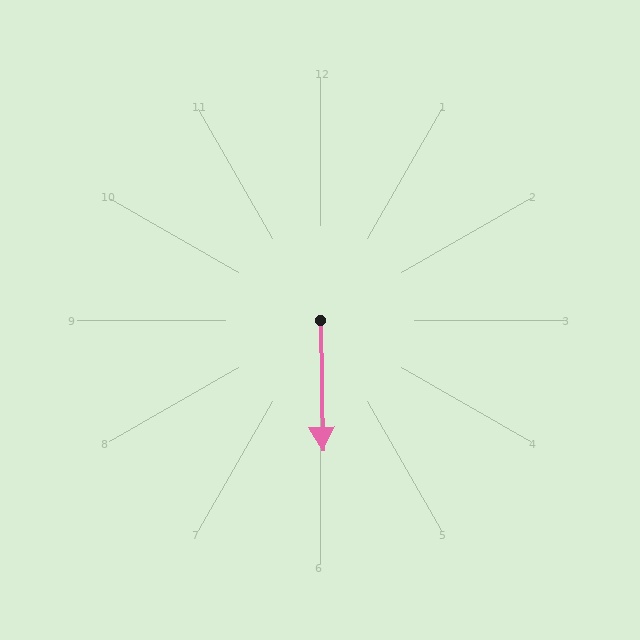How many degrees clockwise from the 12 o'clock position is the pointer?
Approximately 179 degrees.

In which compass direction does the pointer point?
South.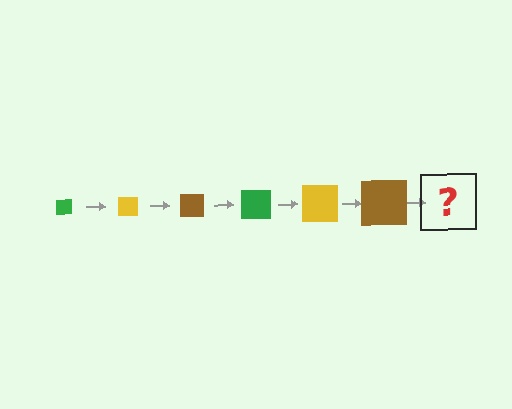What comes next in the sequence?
The next element should be a green square, larger than the previous one.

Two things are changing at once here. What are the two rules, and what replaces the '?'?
The two rules are that the square grows larger each step and the color cycles through green, yellow, and brown. The '?' should be a green square, larger than the previous one.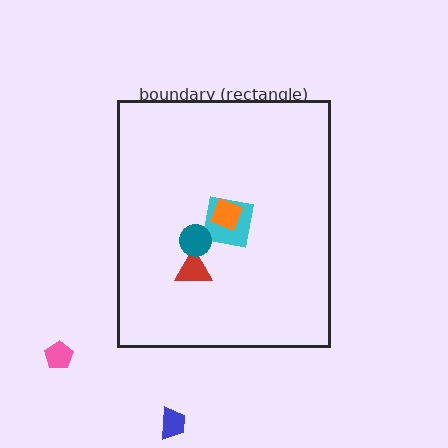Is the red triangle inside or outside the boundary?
Inside.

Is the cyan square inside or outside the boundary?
Inside.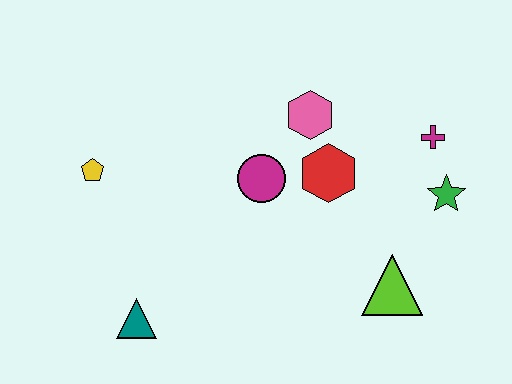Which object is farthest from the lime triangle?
The yellow pentagon is farthest from the lime triangle.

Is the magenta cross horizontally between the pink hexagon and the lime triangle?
No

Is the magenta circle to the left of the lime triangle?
Yes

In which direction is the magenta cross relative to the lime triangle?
The magenta cross is above the lime triangle.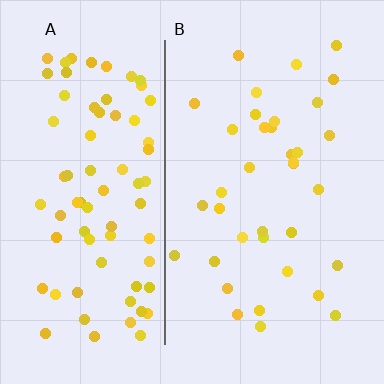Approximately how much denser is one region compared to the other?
Approximately 2.2× — region A over region B.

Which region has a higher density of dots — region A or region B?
A (the left).